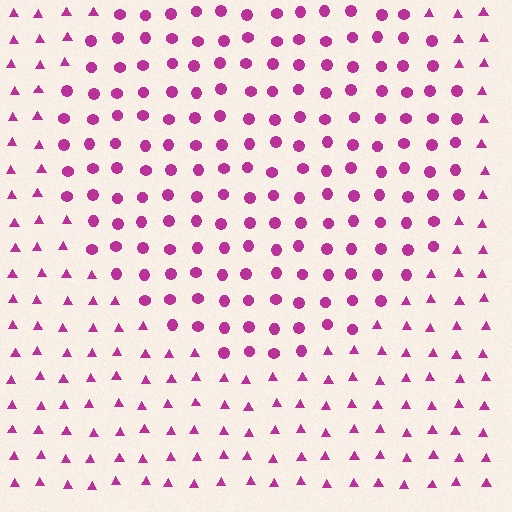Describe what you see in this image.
The image is filled with small magenta elements arranged in a uniform grid. A circle-shaped region contains circles, while the surrounding area contains triangles. The boundary is defined purely by the change in element shape.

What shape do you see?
I see a circle.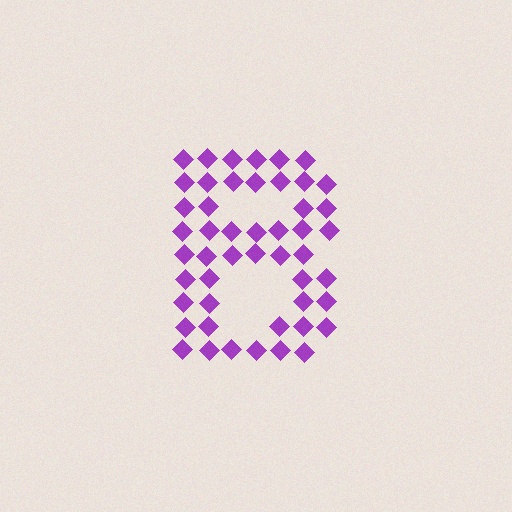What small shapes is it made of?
It is made of small diamonds.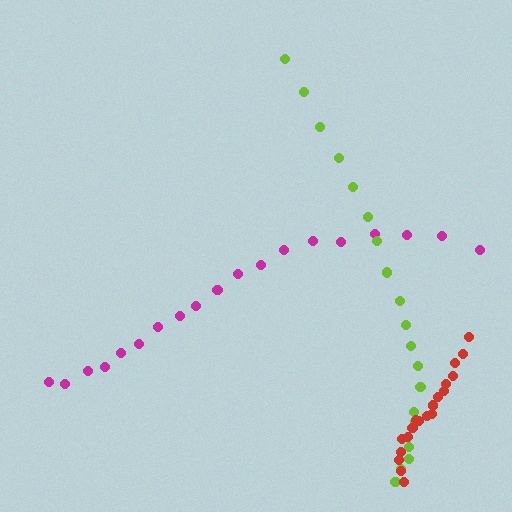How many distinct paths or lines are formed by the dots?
There are 3 distinct paths.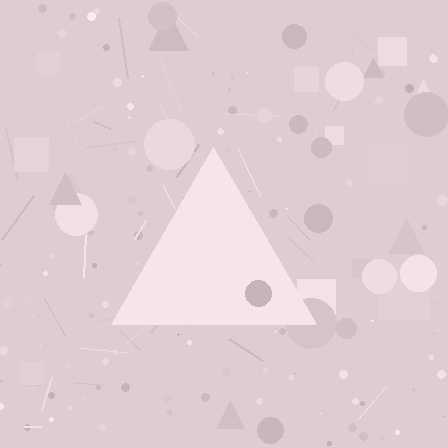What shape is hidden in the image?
A triangle is hidden in the image.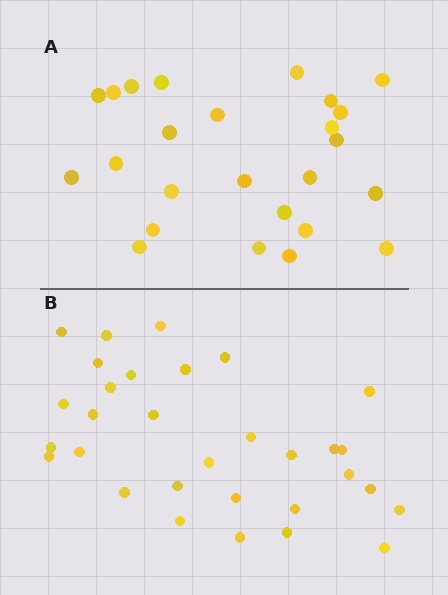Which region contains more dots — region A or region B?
Region B (the bottom region) has more dots.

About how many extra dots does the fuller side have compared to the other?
Region B has about 6 more dots than region A.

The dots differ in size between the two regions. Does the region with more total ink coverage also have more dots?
No. Region A has more total ink coverage because its dots are larger, but region B actually contains more individual dots. Total area can be misleading — the number of items is what matters here.